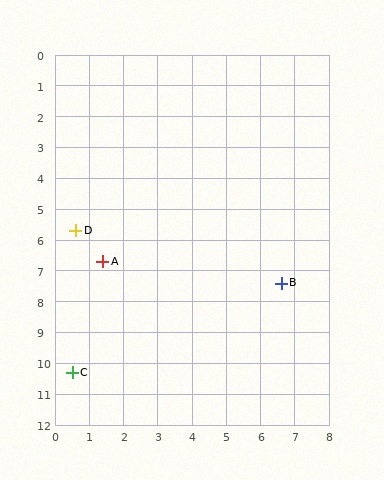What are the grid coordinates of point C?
Point C is at approximately (0.5, 10.3).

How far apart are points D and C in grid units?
Points D and C are about 4.6 grid units apart.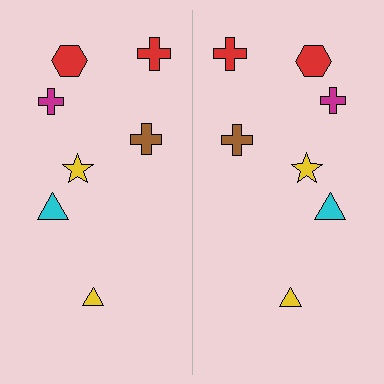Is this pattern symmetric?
Yes, this pattern has bilateral (reflection) symmetry.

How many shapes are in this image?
There are 14 shapes in this image.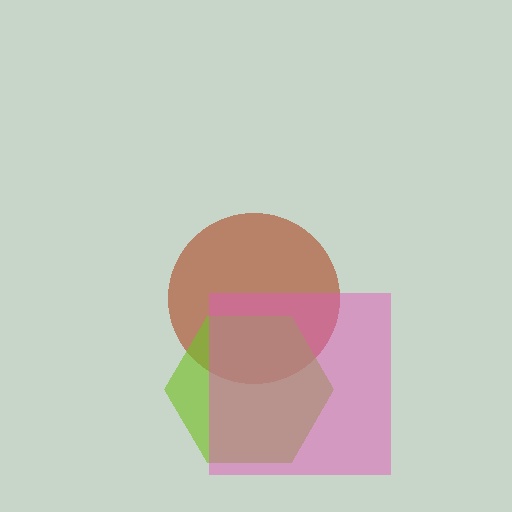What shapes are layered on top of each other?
The layered shapes are: a brown circle, a lime hexagon, a pink square.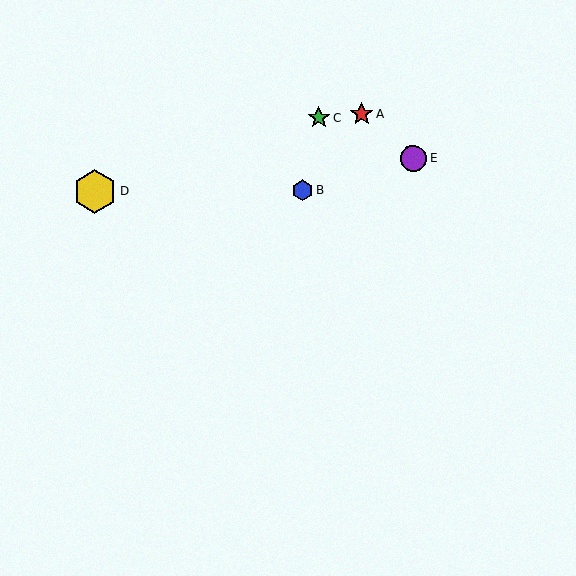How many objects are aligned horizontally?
2 objects (B, D) are aligned horizontally.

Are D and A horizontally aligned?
No, D is at y≈191 and A is at y≈114.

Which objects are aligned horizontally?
Objects B, D are aligned horizontally.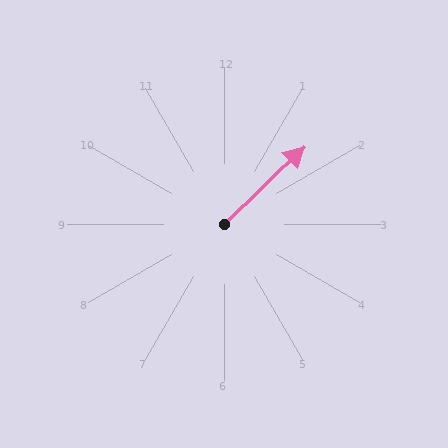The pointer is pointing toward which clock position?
Roughly 2 o'clock.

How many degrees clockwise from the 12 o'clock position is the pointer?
Approximately 46 degrees.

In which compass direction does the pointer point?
Northeast.